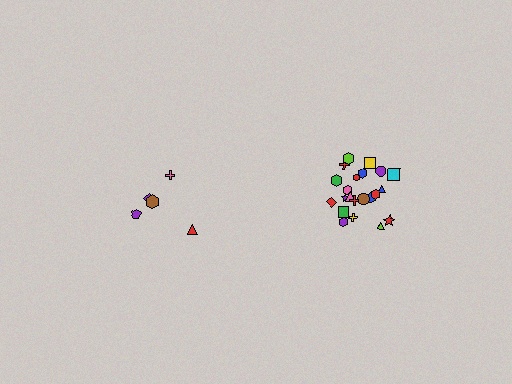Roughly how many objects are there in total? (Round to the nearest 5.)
Roughly 25 objects in total.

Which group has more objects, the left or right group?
The right group.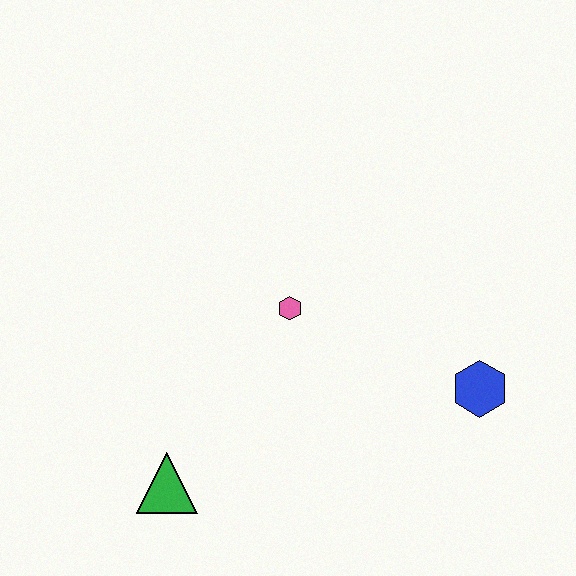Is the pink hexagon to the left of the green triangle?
No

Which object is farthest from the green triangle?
The blue hexagon is farthest from the green triangle.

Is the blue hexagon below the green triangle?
No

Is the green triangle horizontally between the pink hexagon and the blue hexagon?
No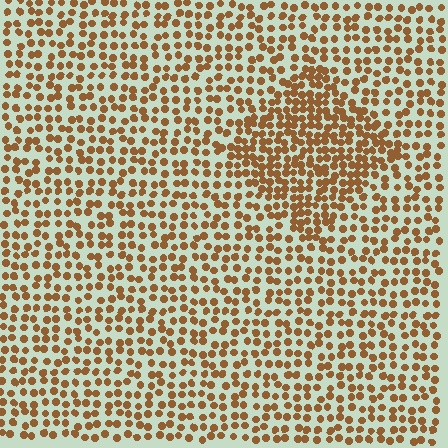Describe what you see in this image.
The image contains small brown elements arranged at two different densities. A diamond-shaped region is visible where the elements are more densely packed than the surrounding area.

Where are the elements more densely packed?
The elements are more densely packed inside the diamond boundary.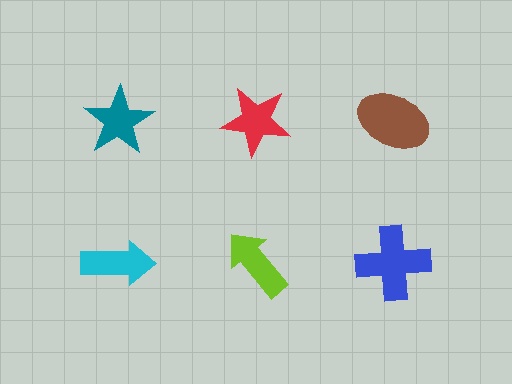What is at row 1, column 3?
A brown ellipse.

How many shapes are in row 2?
3 shapes.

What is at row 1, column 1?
A teal star.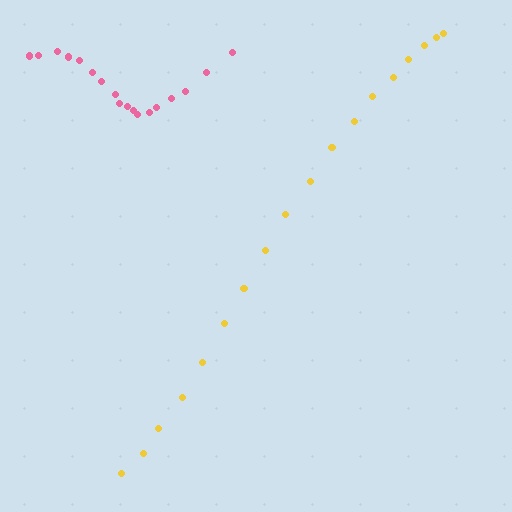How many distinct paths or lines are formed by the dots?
There are 2 distinct paths.